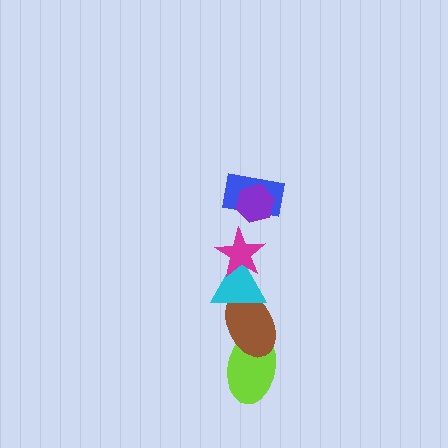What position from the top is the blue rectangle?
The blue rectangle is 2nd from the top.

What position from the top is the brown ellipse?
The brown ellipse is 5th from the top.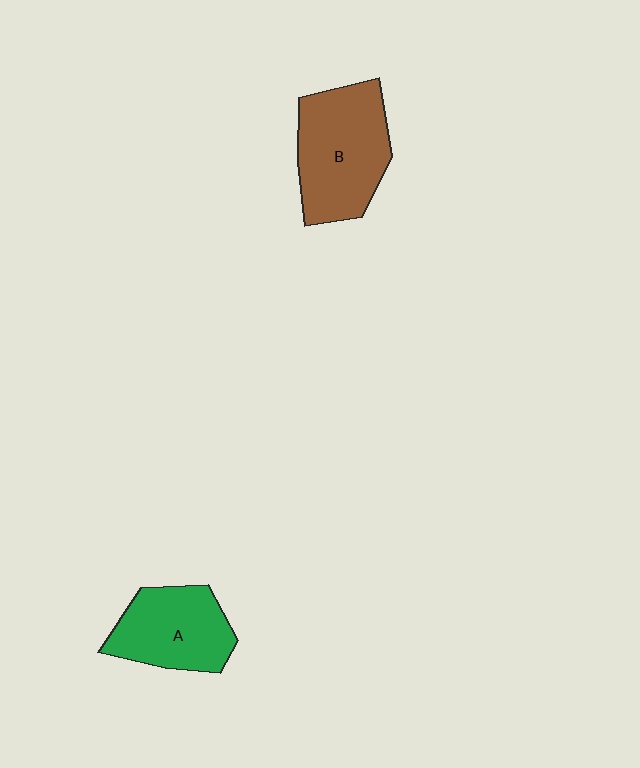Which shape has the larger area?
Shape B (brown).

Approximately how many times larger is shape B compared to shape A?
Approximately 1.3 times.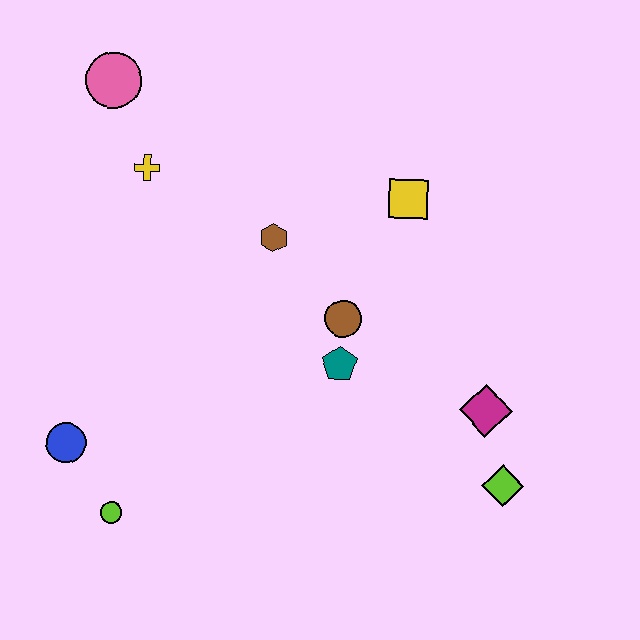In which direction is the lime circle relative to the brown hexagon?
The lime circle is below the brown hexagon.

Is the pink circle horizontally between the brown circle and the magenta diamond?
No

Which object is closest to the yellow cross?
The pink circle is closest to the yellow cross.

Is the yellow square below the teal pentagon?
No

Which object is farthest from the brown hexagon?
The lime diamond is farthest from the brown hexagon.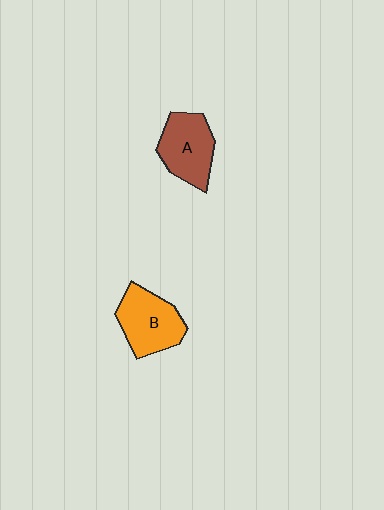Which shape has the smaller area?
Shape A (brown).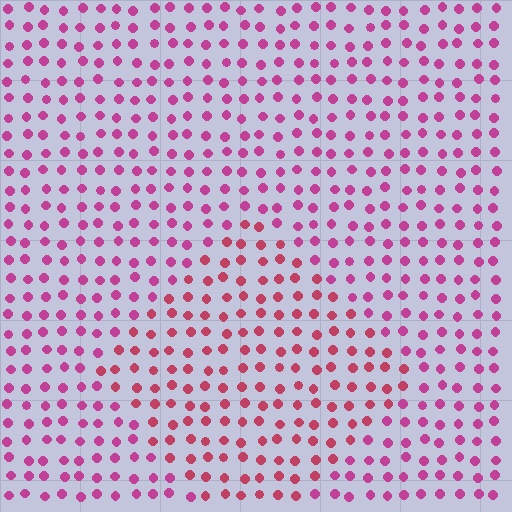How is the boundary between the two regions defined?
The boundary is defined purely by a slight shift in hue (about 24 degrees). Spacing, size, and orientation are identical on both sides.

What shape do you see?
I see a diamond.